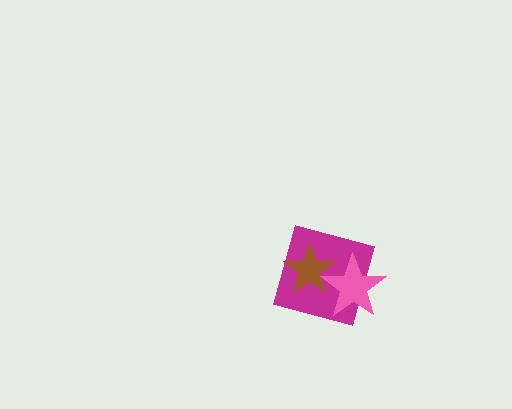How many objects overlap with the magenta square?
2 objects overlap with the magenta square.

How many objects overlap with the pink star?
2 objects overlap with the pink star.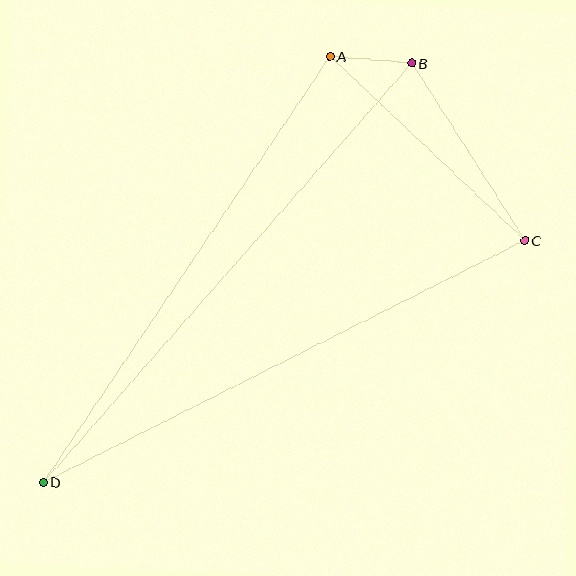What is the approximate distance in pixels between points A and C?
The distance between A and C is approximately 268 pixels.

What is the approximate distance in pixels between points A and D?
The distance between A and D is approximately 514 pixels.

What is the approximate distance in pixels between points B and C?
The distance between B and C is approximately 210 pixels.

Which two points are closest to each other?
Points A and B are closest to each other.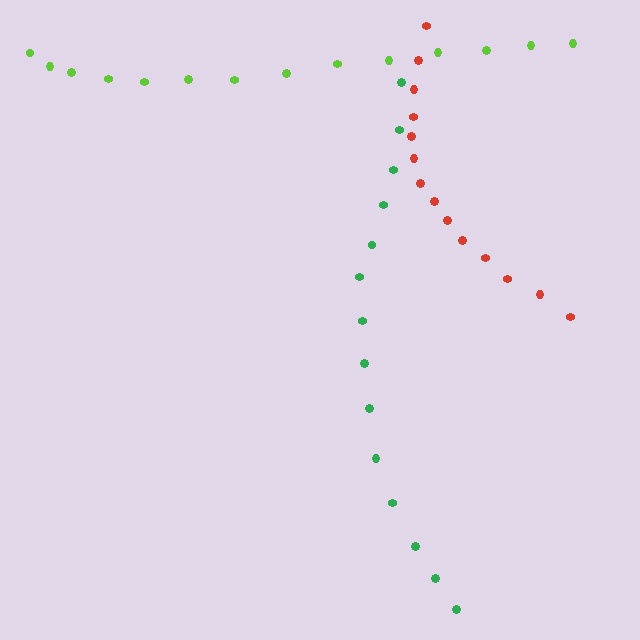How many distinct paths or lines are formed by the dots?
There are 3 distinct paths.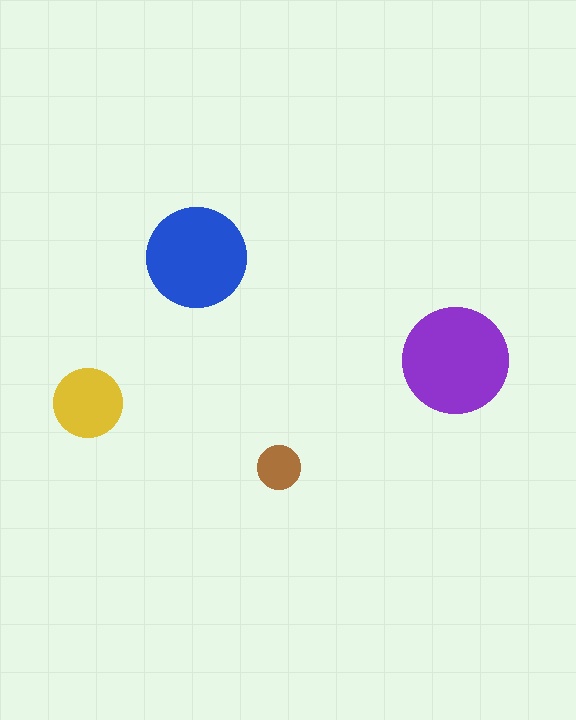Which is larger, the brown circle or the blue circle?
The blue one.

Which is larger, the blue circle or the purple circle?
The purple one.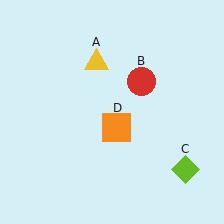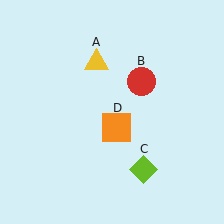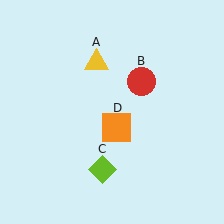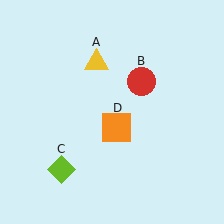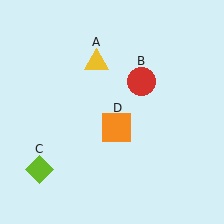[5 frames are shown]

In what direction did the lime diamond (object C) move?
The lime diamond (object C) moved left.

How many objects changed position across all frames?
1 object changed position: lime diamond (object C).